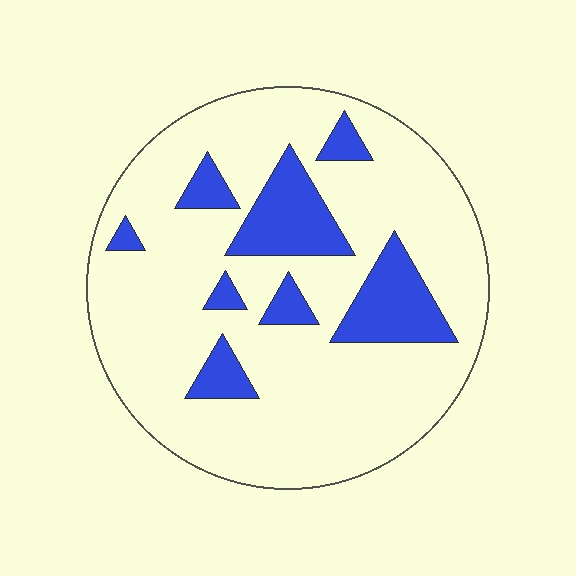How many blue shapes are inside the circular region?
8.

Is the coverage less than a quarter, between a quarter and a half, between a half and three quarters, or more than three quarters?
Less than a quarter.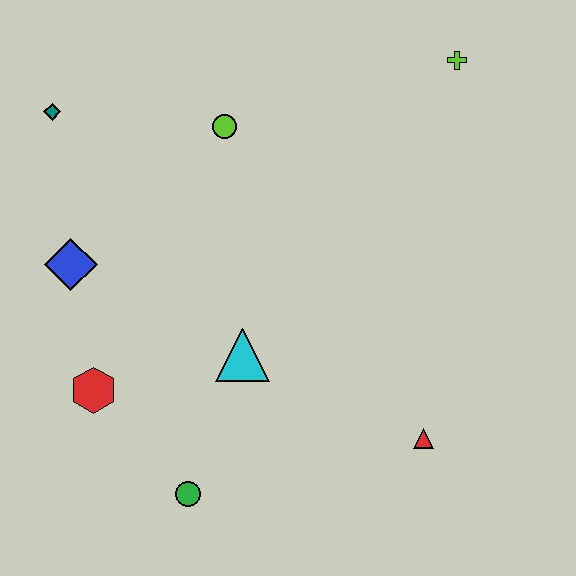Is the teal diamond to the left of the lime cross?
Yes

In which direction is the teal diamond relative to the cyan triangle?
The teal diamond is above the cyan triangle.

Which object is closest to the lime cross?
The lime circle is closest to the lime cross.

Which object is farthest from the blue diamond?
The lime cross is farthest from the blue diamond.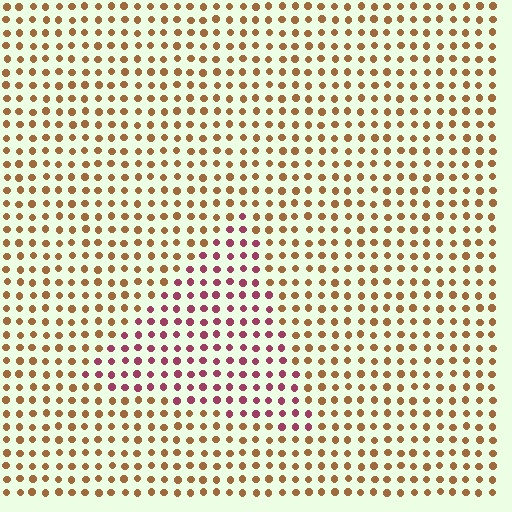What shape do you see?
I see a triangle.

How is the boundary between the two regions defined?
The boundary is defined purely by a slight shift in hue (about 51 degrees). Spacing, size, and orientation are identical on both sides.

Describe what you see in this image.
The image is filled with small brown elements in a uniform arrangement. A triangle-shaped region is visible where the elements are tinted to a slightly different hue, forming a subtle color boundary.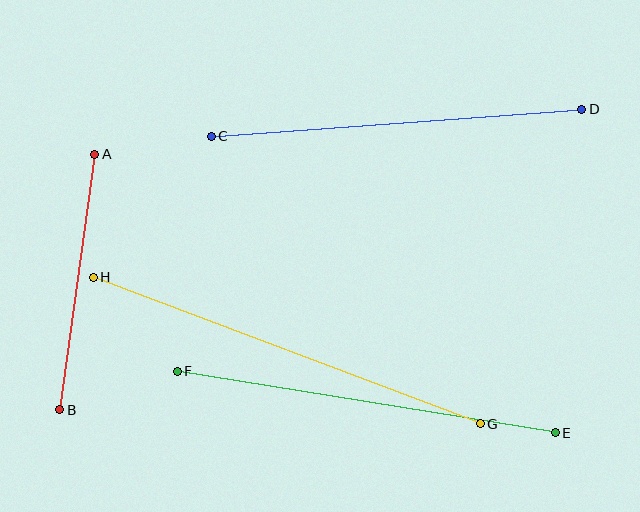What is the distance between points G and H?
The distance is approximately 414 pixels.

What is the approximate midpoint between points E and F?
The midpoint is at approximately (366, 402) pixels.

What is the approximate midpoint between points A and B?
The midpoint is at approximately (77, 282) pixels.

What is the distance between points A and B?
The distance is approximately 258 pixels.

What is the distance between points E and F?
The distance is approximately 383 pixels.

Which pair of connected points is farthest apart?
Points G and H are farthest apart.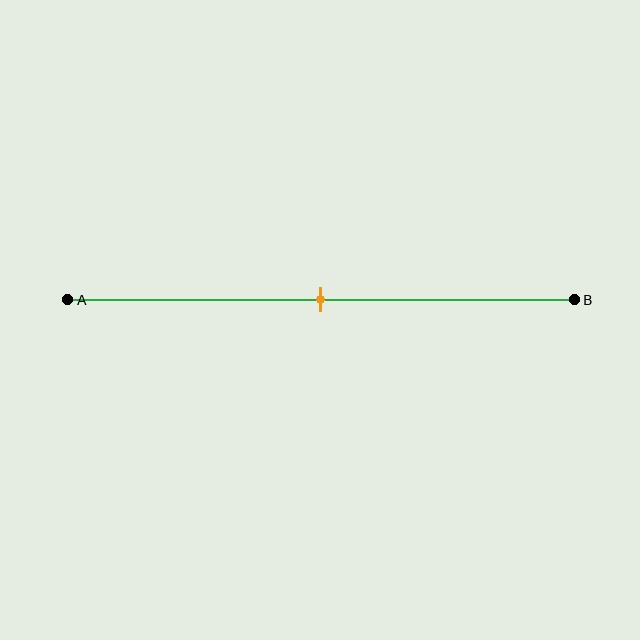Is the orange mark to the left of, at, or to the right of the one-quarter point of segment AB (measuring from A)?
The orange mark is to the right of the one-quarter point of segment AB.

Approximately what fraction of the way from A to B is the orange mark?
The orange mark is approximately 50% of the way from A to B.